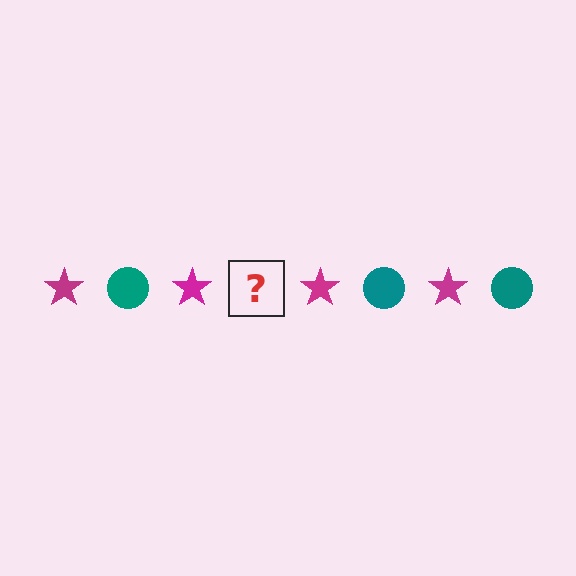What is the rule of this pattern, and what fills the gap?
The rule is that the pattern alternates between magenta star and teal circle. The gap should be filled with a teal circle.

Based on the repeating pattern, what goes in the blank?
The blank should be a teal circle.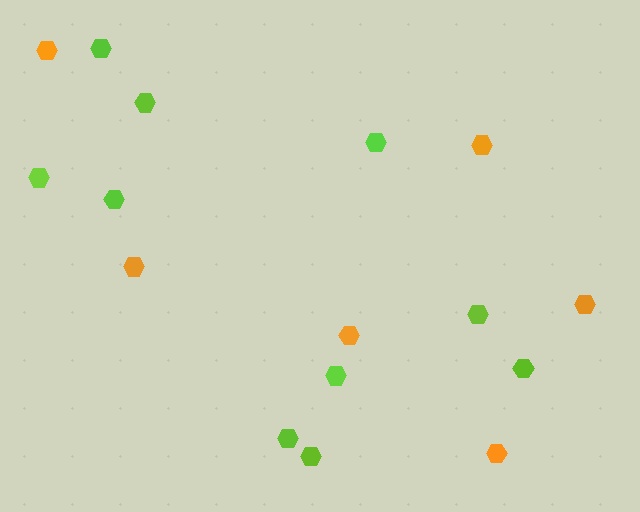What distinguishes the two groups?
There are 2 groups: one group of lime hexagons (10) and one group of orange hexagons (6).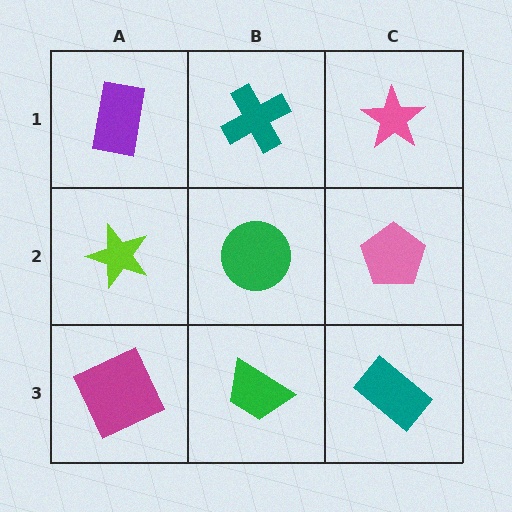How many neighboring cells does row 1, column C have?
2.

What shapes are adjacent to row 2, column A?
A purple rectangle (row 1, column A), a magenta square (row 3, column A), a green circle (row 2, column B).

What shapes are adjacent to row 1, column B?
A green circle (row 2, column B), a purple rectangle (row 1, column A), a pink star (row 1, column C).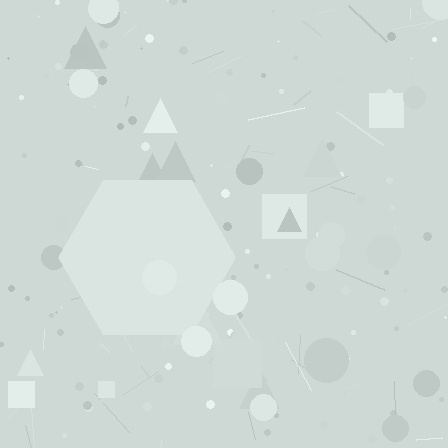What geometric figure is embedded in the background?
A hexagon is embedded in the background.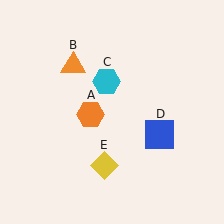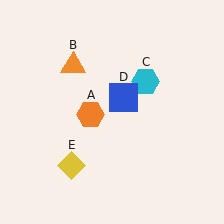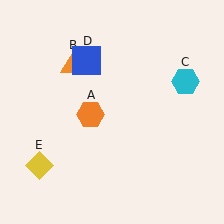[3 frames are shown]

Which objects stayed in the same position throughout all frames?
Orange hexagon (object A) and orange triangle (object B) remained stationary.